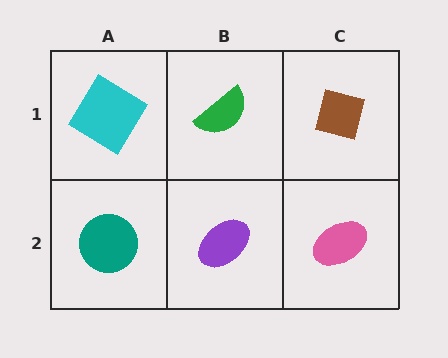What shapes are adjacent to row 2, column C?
A brown square (row 1, column C), a purple ellipse (row 2, column B).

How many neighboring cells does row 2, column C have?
2.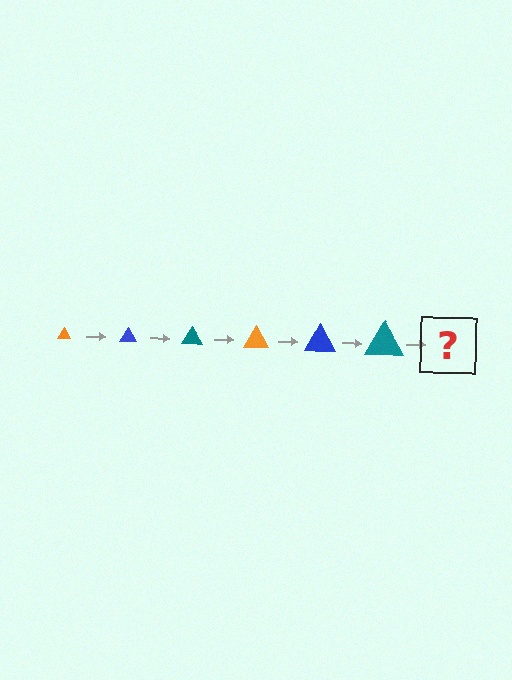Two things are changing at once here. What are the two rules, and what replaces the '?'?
The two rules are that the triangle grows larger each step and the color cycles through orange, blue, and teal. The '?' should be an orange triangle, larger than the previous one.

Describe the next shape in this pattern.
It should be an orange triangle, larger than the previous one.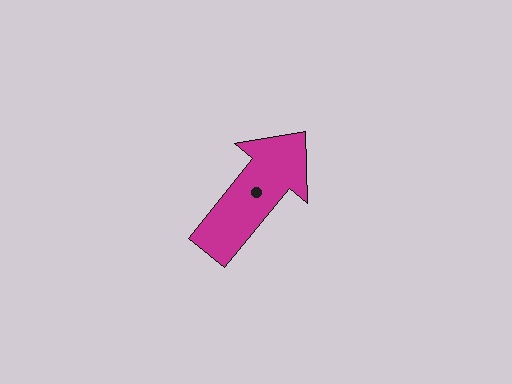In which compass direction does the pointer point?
Northeast.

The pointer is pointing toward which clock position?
Roughly 1 o'clock.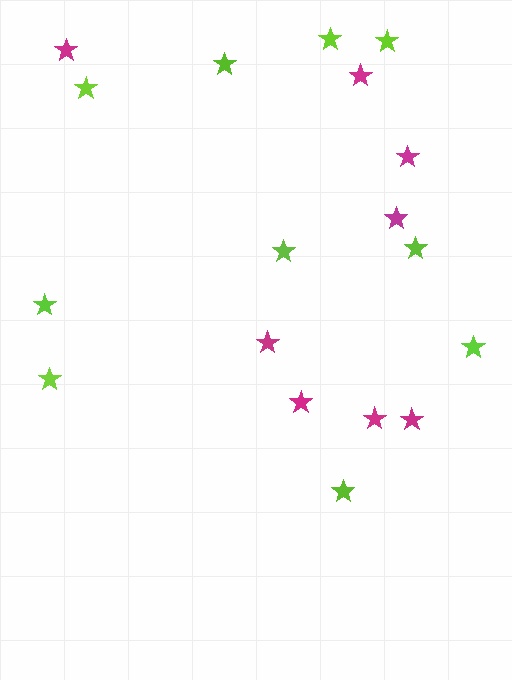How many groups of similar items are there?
There are 2 groups: one group of magenta stars (8) and one group of lime stars (10).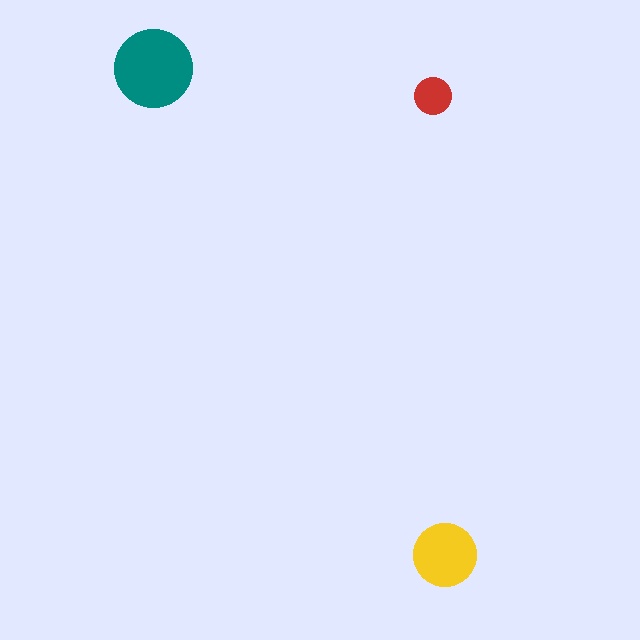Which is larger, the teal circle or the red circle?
The teal one.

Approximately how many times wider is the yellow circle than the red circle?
About 1.5 times wider.